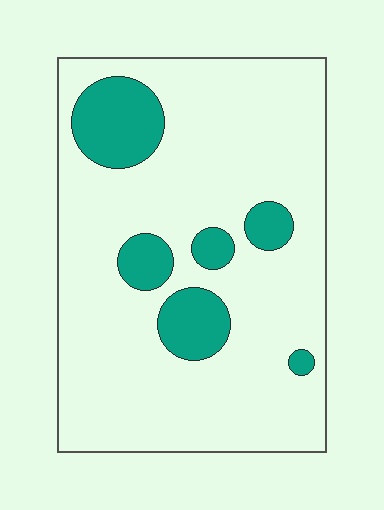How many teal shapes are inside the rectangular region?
6.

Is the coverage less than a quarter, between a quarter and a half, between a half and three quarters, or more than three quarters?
Less than a quarter.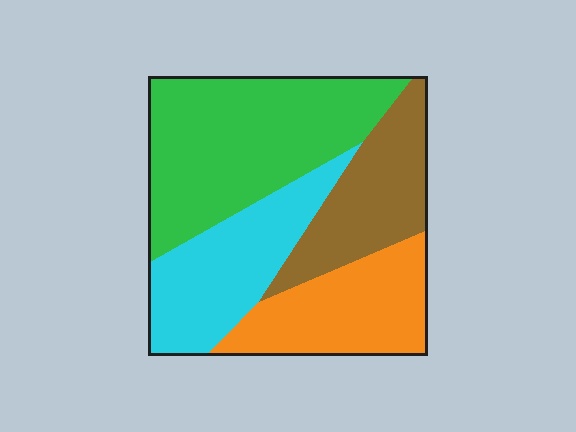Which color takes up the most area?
Green, at roughly 35%.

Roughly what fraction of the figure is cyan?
Cyan takes up about one fifth (1/5) of the figure.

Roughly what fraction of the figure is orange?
Orange covers about 20% of the figure.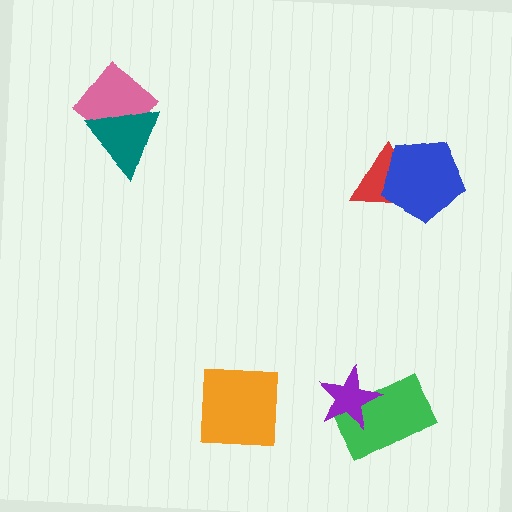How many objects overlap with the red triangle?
1 object overlaps with the red triangle.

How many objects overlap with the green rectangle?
1 object overlaps with the green rectangle.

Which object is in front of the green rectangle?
The purple star is in front of the green rectangle.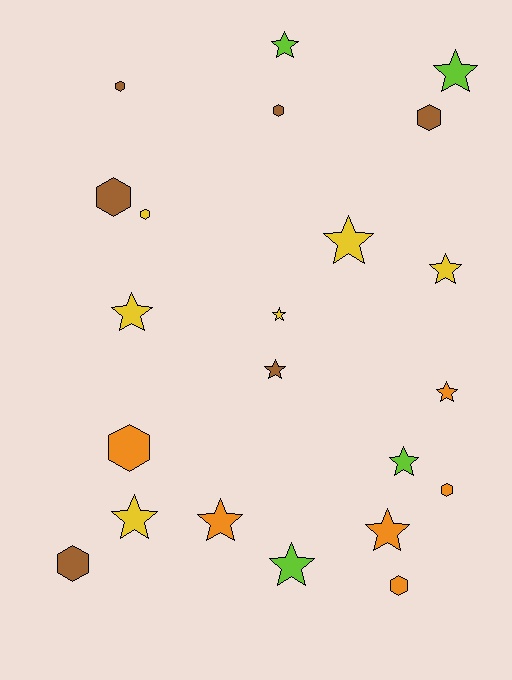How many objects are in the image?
There are 22 objects.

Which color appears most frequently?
Brown, with 6 objects.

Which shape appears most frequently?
Star, with 13 objects.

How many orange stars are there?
There are 3 orange stars.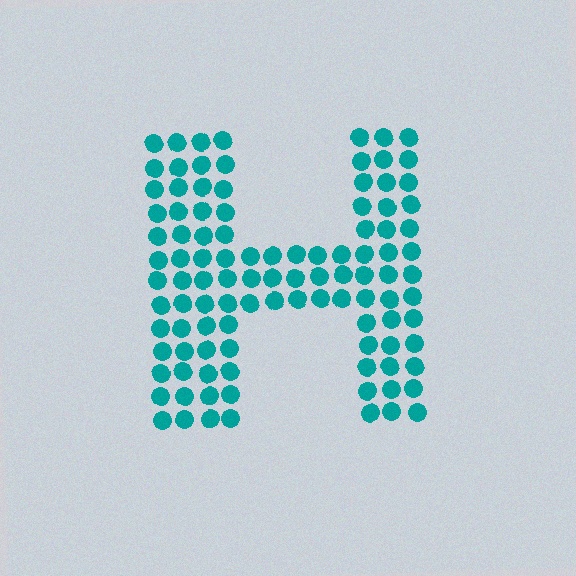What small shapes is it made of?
It is made of small circles.